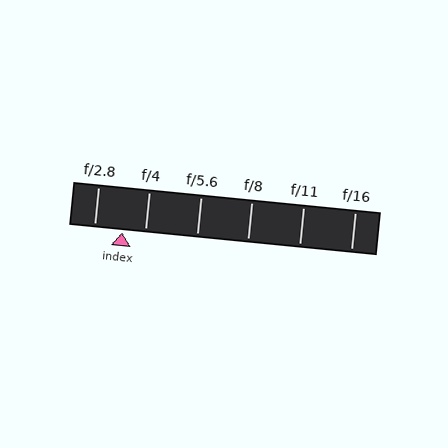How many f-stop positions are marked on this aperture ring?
There are 6 f-stop positions marked.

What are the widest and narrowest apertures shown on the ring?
The widest aperture shown is f/2.8 and the narrowest is f/16.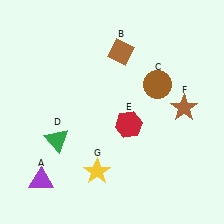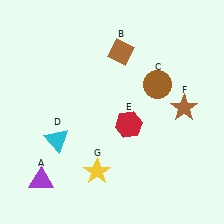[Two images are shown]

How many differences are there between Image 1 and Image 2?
There is 1 difference between the two images.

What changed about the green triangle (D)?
In Image 1, D is green. In Image 2, it changed to cyan.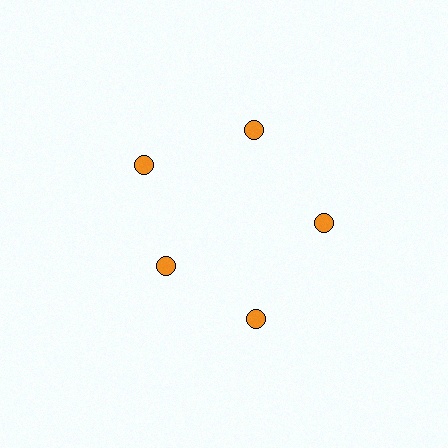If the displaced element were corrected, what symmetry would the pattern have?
It would have 5-fold rotational symmetry — the pattern would map onto itself every 72 degrees.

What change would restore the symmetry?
The symmetry would be restored by moving it outward, back onto the ring so that all 5 circles sit at equal angles and equal distance from the center.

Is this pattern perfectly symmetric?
No. The 5 orange circles are arranged in a ring, but one element near the 8 o'clock position is pulled inward toward the center, breaking the 5-fold rotational symmetry.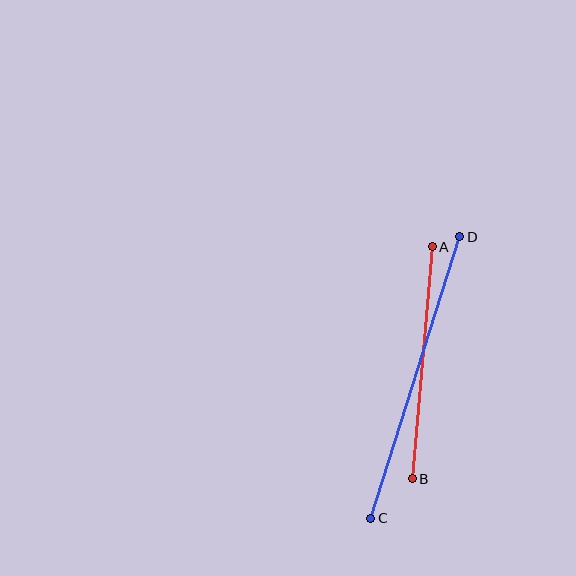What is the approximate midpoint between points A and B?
The midpoint is at approximately (422, 363) pixels.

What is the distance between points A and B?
The distance is approximately 233 pixels.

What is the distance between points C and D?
The distance is approximately 295 pixels.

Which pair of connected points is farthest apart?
Points C and D are farthest apart.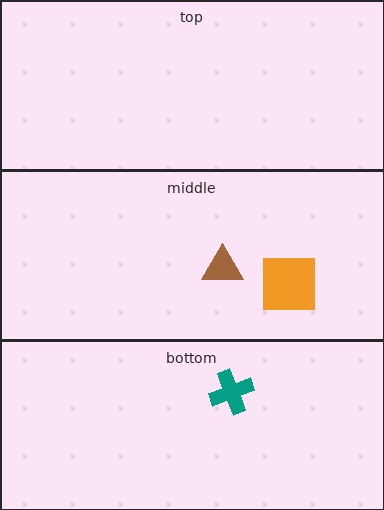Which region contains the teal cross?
The bottom region.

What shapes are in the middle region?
The brown triangle, the orange square.